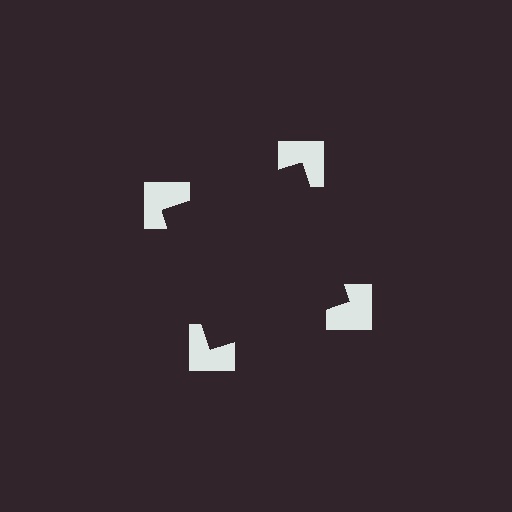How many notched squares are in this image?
There are 4 — one at each vertex of the illusory square.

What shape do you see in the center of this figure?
An illusory square — its edges are inferred from the aligned wedge cuts in the notched squares, not physically drawn.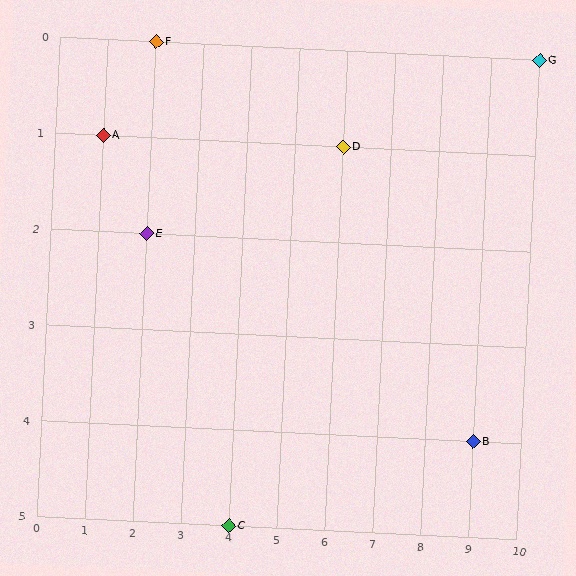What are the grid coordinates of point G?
Point G is at grid coordinates (10, 0).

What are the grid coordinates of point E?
Point E is at grid coordinates (2, 2).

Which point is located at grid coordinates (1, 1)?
Point A is at (1, 1).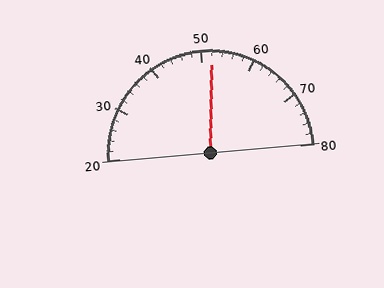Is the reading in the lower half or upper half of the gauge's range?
The reading is in the upper half of the range (20 to 80).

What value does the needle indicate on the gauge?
The needle indicates approximately 52.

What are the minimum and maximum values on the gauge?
The gauge ranges from 20 to 80.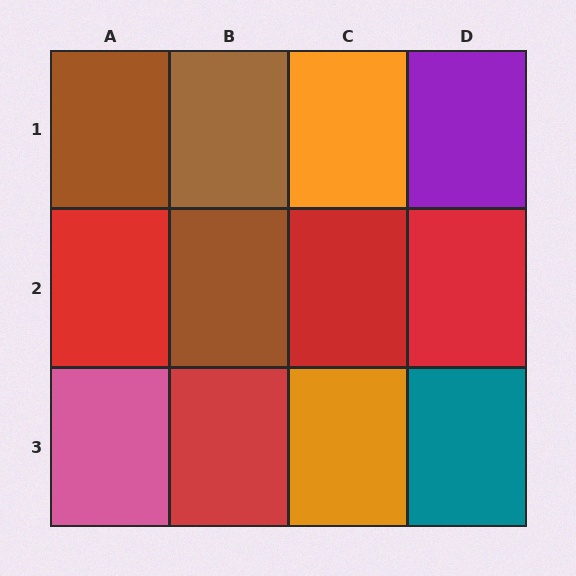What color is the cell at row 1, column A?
Brown.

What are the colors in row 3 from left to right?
Pink, red, orange, teal.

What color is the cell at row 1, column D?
Purple.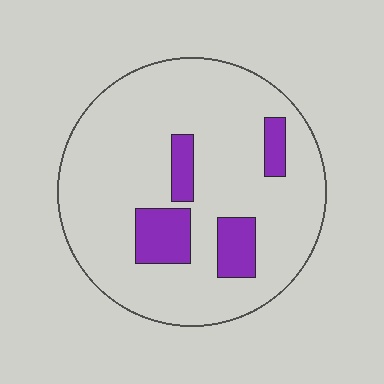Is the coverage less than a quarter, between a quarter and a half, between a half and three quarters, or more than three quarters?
Less than a quarter.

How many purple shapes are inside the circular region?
4.